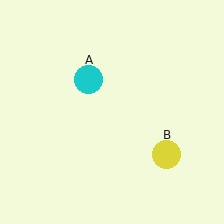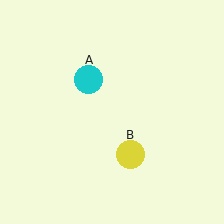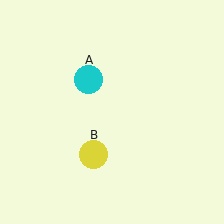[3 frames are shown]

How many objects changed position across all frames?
1 object changed position: yellow circle (object B).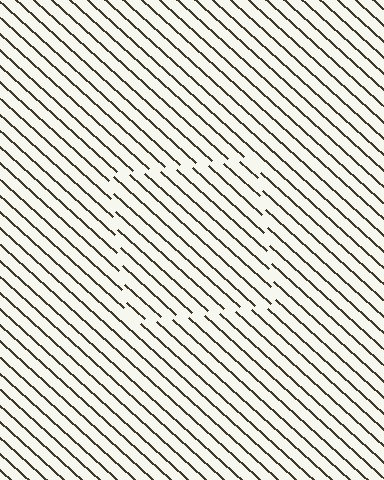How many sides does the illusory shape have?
4 sides — the line-ends trace a square.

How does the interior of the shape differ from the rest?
The interior of the shape contains the same grating, shifted by half a period — the contour is defined by the phase discontinuity where line-ends from the inner and outer gratings abut.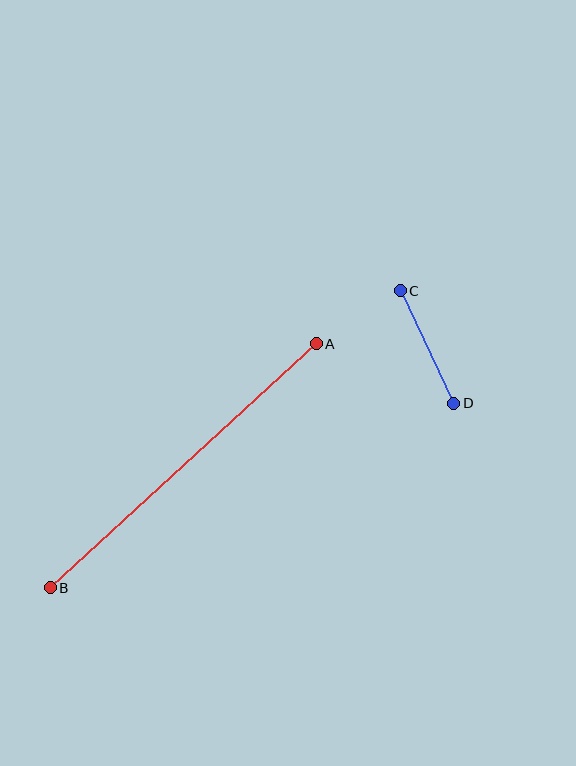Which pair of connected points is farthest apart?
Points A and B are farthest apart.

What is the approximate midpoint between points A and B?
The midpoint is at approximately (183, 466) pixels.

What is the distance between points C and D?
The distance is approximately 124 pixels.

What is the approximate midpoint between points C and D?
The midpoint is at approximately (427, 347) pixels.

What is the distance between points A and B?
The distance is approximately 361 pixels.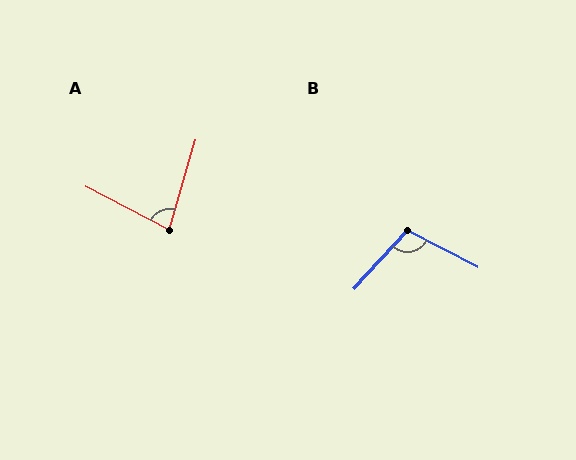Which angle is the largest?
B, at approximately 105 degrees.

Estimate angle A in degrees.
Approximately 79 degrees.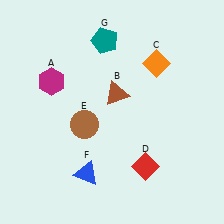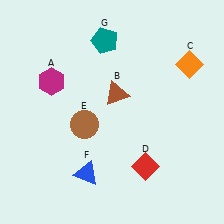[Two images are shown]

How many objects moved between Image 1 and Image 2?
1 object moved between the two images.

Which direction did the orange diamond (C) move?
The orange diamond (C) moved right.